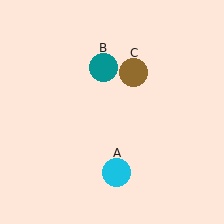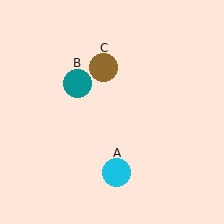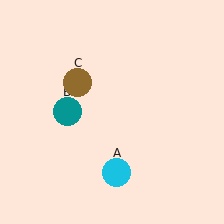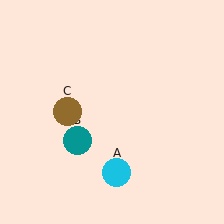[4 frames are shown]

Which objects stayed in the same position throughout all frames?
Cyan circle (object A) remained stationary.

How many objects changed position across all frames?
2 objects changed position: teal circle (object B), brown circle (object C).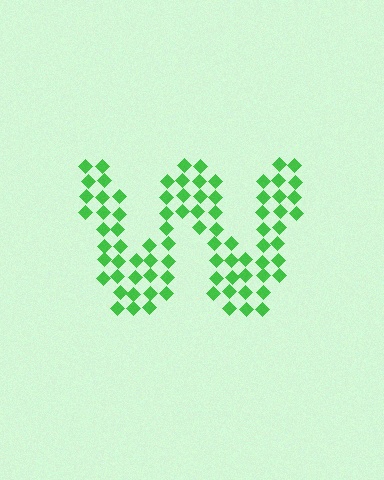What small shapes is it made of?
It is made of small diamonds.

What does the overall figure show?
The overall figure shows the letter W.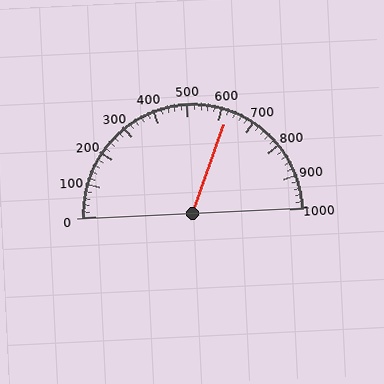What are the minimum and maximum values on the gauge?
The gauge ranges from 0 to 1000.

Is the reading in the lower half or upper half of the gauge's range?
The reading is in the upper half of the range (0 to 1000).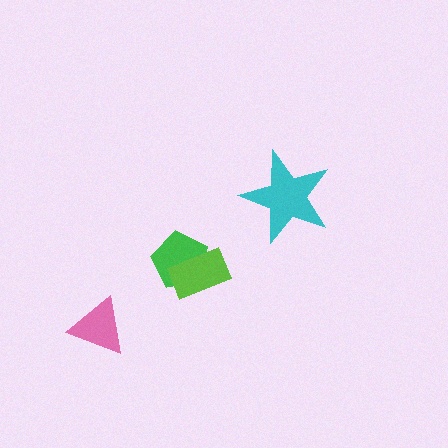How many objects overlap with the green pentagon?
1 object overlaps with the green pentagon.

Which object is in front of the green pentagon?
The lime rectangle is in front of the green pentagon.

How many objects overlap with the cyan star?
0 objects overlap with the cyan star.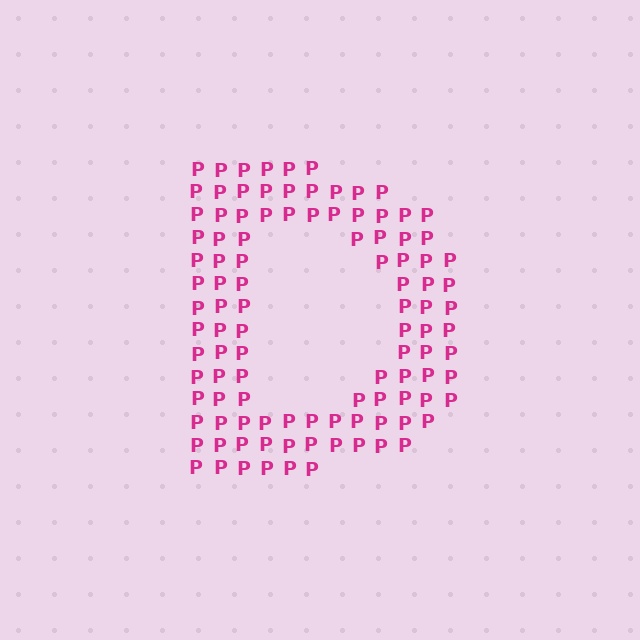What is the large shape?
The large shape is the letter D.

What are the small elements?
The small elements are letter P's.